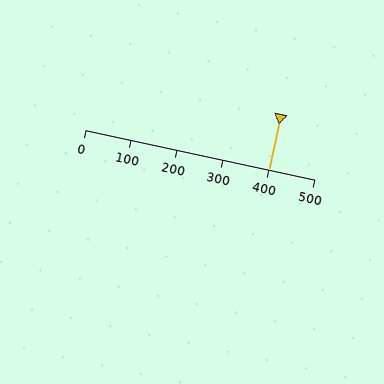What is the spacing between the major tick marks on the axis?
The major ticks are spaced 100 apart.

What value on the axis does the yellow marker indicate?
The marker indicates approximately 400.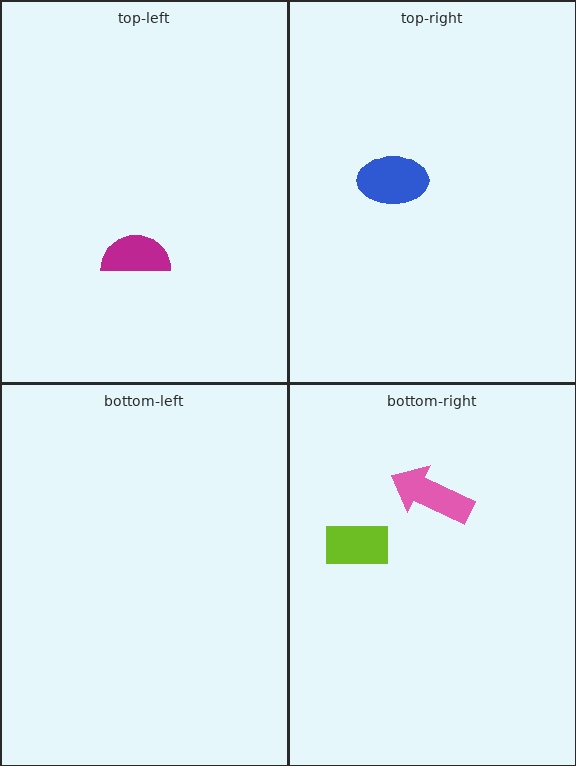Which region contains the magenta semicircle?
The top-left region.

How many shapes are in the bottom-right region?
2.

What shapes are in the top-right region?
The blue ellipse.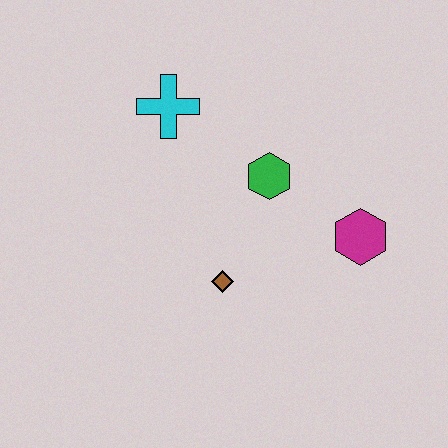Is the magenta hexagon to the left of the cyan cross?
No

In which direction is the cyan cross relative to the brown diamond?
The cyan cross is above the brown diamond.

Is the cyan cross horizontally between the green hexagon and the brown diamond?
No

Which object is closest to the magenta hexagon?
The green hexagon is closest to the magenta hexagon.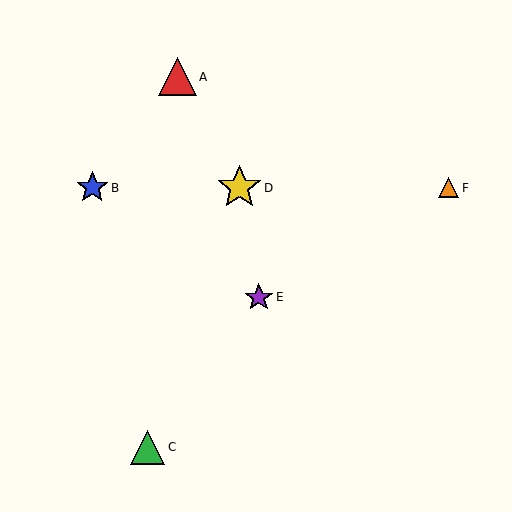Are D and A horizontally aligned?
No, D is at y≈188 and A is at y≈77.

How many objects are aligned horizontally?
3 objects (B, D, F) are aligned horizontally.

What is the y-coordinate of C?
Object C is at y≈447.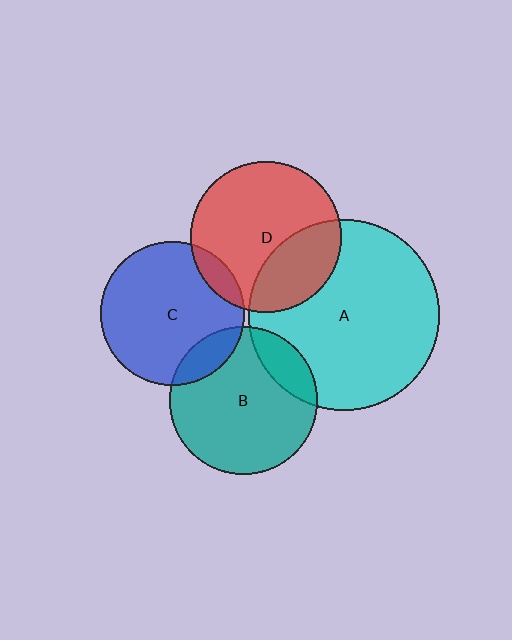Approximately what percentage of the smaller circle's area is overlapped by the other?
Approximately 30%.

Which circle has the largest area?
Circle A (cyan).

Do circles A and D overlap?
Yes.